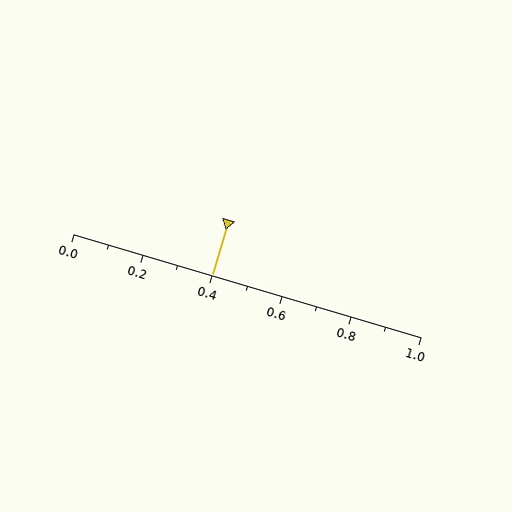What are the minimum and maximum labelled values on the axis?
The axis runs from 0.0 to 1.0.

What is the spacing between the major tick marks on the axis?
The major ticks are spaced 0.2 apart.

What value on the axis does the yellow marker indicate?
The marker indicates approximately 0.4.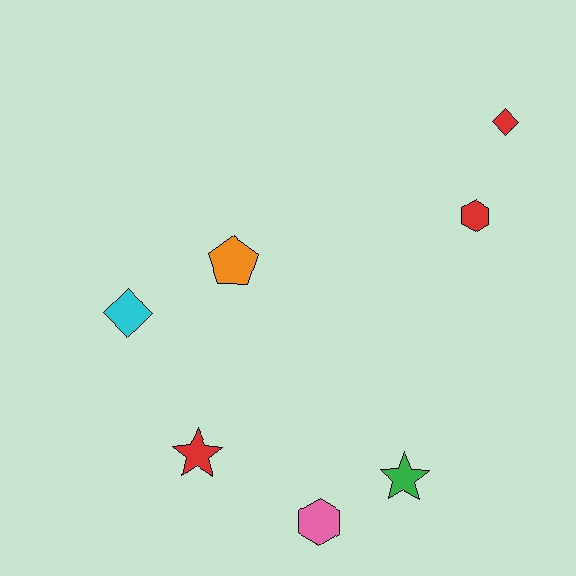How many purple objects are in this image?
There are no purple objects.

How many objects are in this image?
There are 7 objects.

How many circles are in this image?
There are no circles.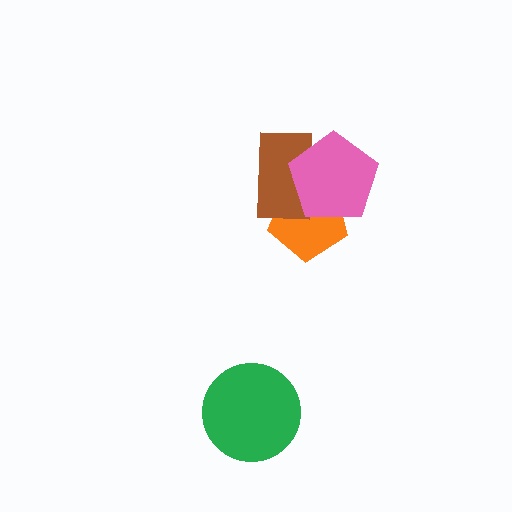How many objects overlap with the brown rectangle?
2 objects overlap with the brown rectangle.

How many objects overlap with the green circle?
0 objects overlap with the green circle.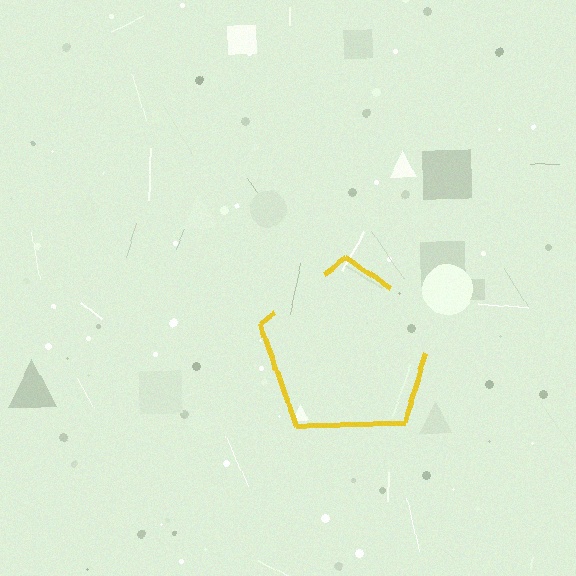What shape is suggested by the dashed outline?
The dashed outline suggests a pentagon.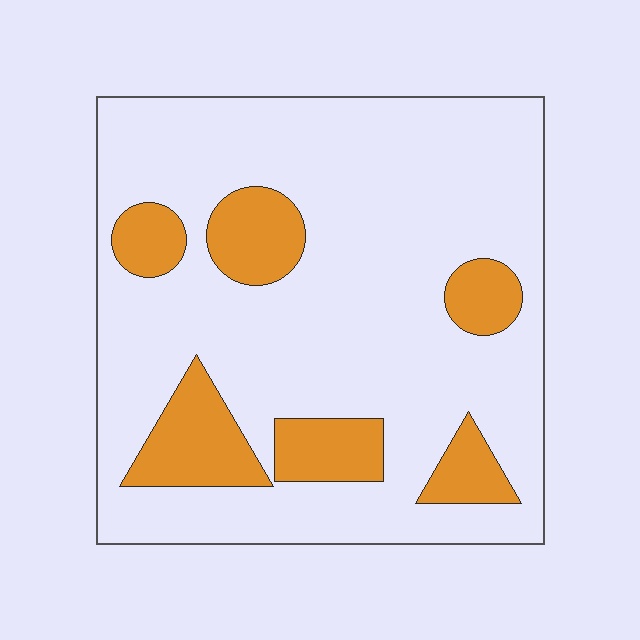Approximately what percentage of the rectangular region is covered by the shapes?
Approximately 20%.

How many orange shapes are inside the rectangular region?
6.